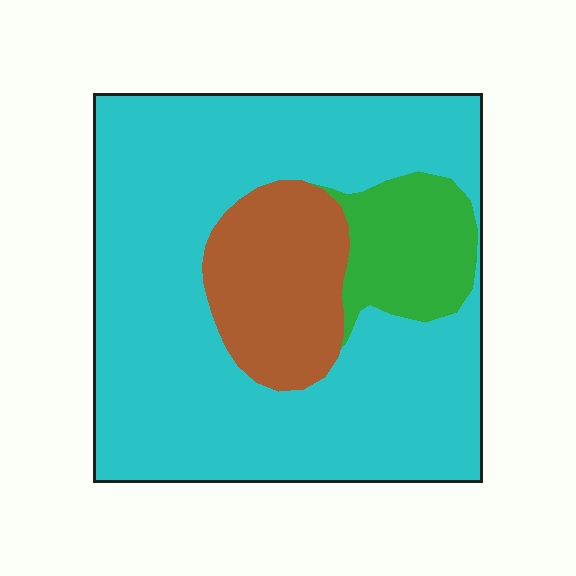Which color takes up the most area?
Cyan, at roughly 70%.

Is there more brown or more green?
Brown.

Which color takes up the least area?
Green, at roughly 10%.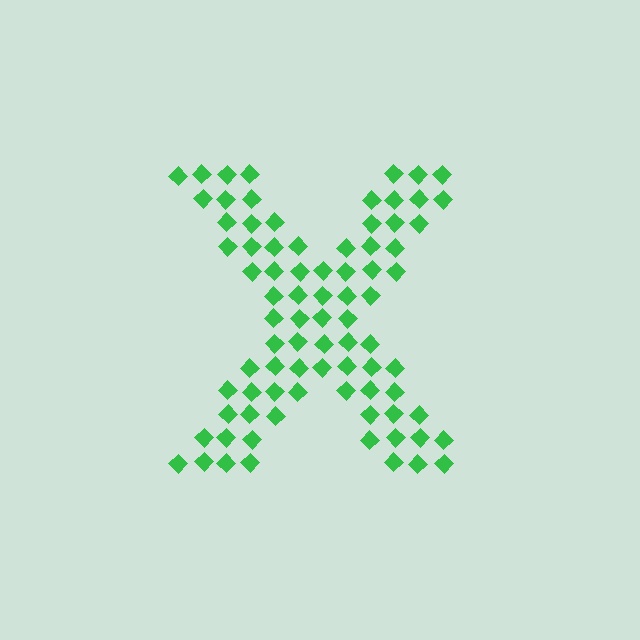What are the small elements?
The small elements are diamonds.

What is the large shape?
The large shape is the letter X.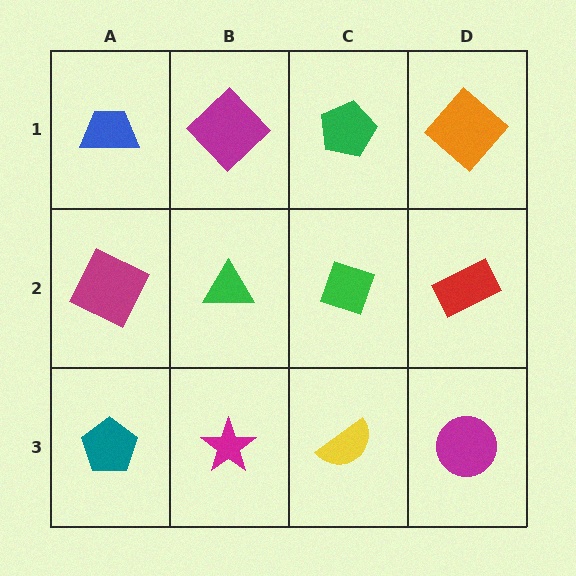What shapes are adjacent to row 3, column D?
A red rectangle (row 2, column D), a yellow semicircle (row 3, column C).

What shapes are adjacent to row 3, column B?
A green triangle (row 2, column B), a teal pentagon (row 3, column A), a yellow semicircle (row 3, column C).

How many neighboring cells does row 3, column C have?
3.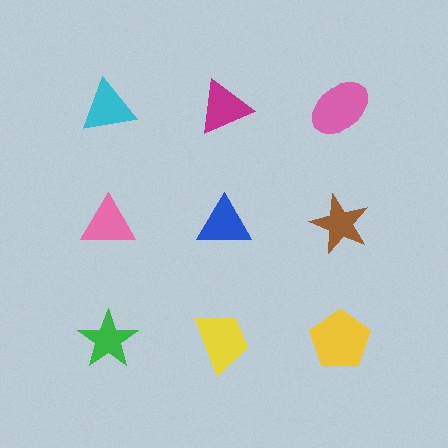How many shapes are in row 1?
3 shapes.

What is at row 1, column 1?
A cyan triangle.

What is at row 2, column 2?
A blue triangle.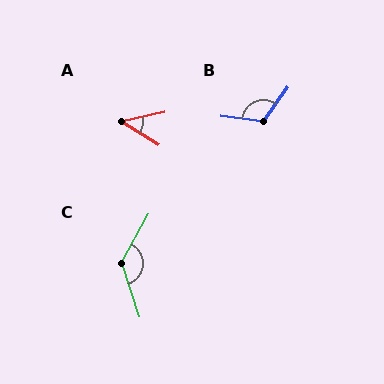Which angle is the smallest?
A, at approximately 44 degrees.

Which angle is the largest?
C, at approximately 133 degrees.